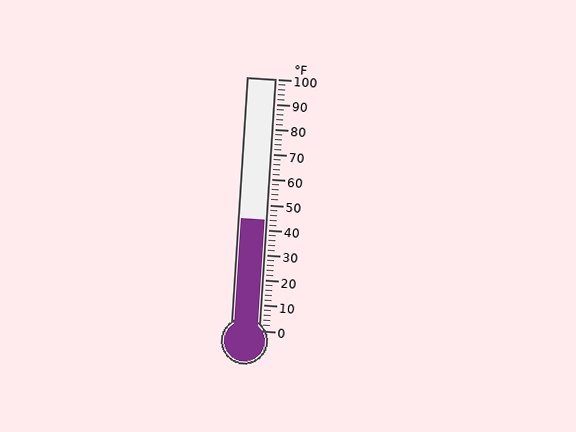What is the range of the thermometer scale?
The thermometer scale ranges from 0°F to 100°F.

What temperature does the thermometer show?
The thermometer shows approximately 44°F.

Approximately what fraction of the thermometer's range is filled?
The thermometer is filled to approximately 45% of its range.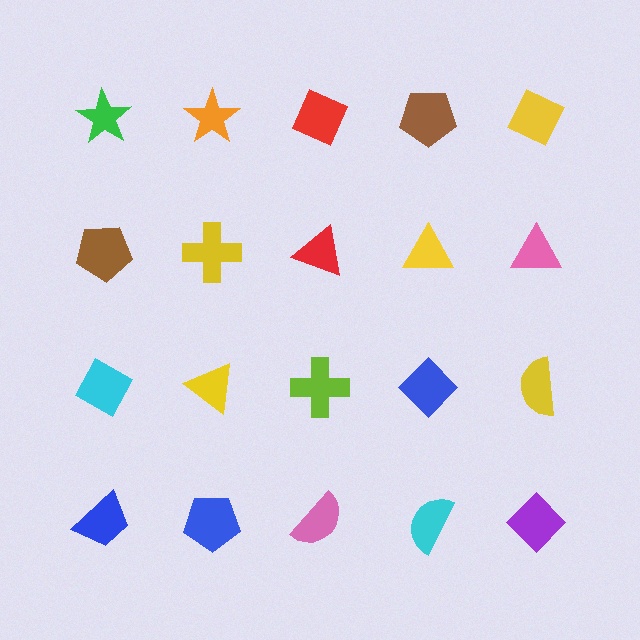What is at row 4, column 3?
A pink semicircle.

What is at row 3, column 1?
A cyan diamond.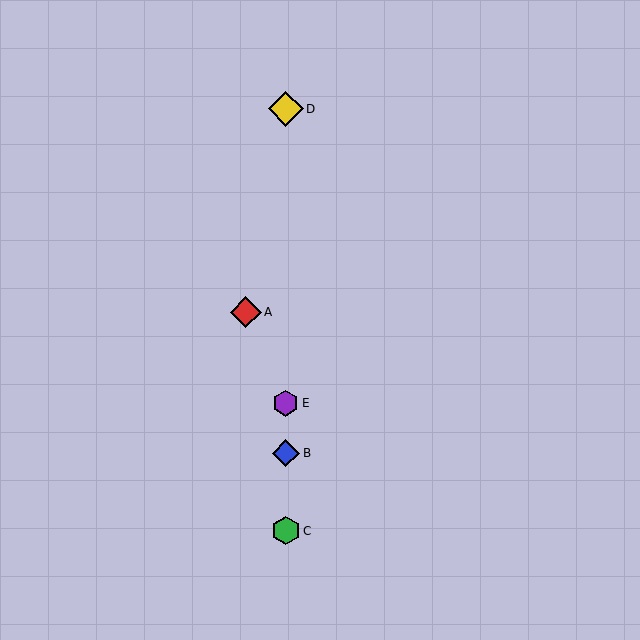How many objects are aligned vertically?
4 objects (B, C, D, E) are aligned vertically.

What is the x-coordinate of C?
Object C is at x≈286.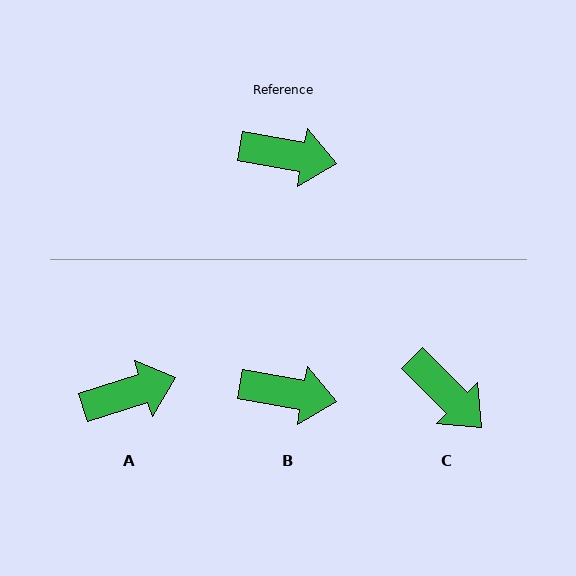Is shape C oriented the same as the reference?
No, it is off by about 35 degrees.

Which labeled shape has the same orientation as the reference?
B.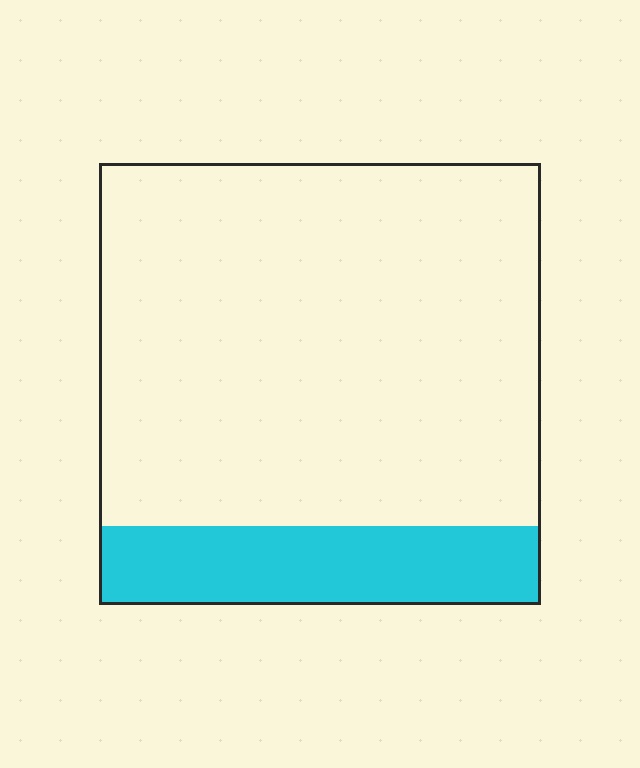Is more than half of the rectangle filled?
No.